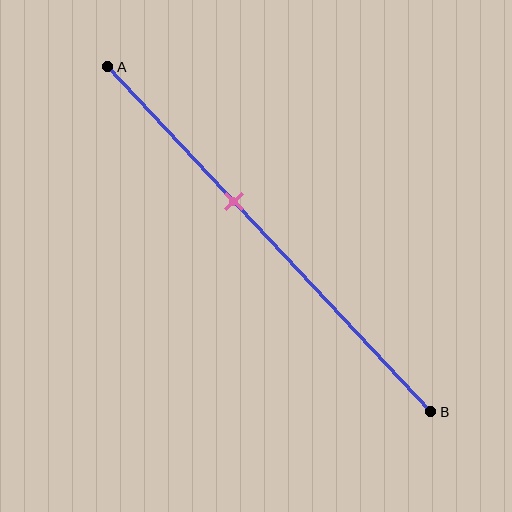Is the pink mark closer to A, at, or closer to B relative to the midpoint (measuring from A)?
The pink mark is closer to point A than the midpoint of segment AB.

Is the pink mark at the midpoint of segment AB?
No, the mark is at about 40% from A, not at the 50% midpoint.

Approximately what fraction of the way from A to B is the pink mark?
The pink mark is approximately 40% of the way from A to B.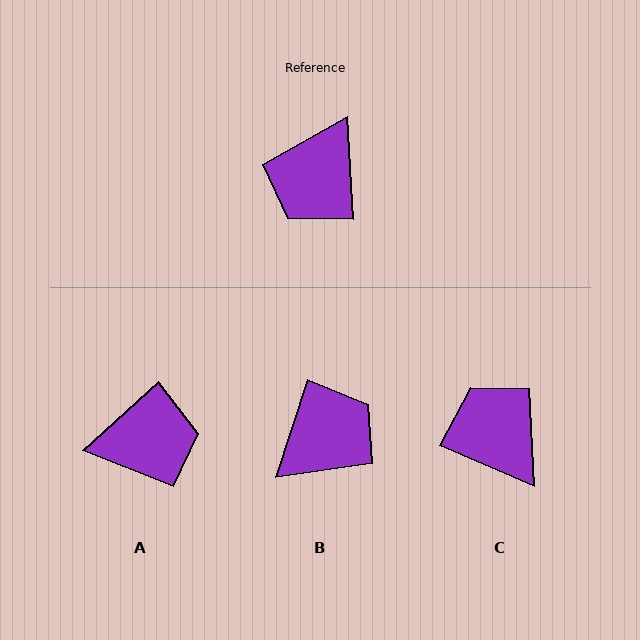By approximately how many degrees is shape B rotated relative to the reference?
Approximately 158 degrees counter-clockwise.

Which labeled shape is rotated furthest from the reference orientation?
B, about 158 degrees away.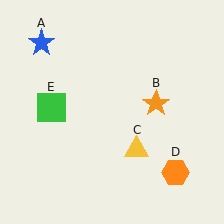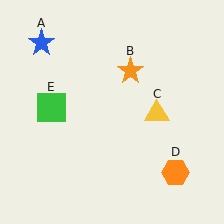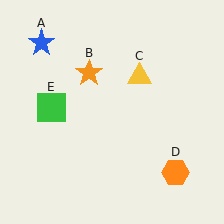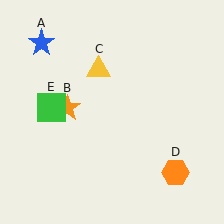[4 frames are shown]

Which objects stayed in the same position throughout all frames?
Blue star (object A) and orange hexagon (object D) and green square (object E) remained stationary.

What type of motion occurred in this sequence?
The orange star (object B), yellow triangle (object C) rotated counterclockwise around the center of the scene.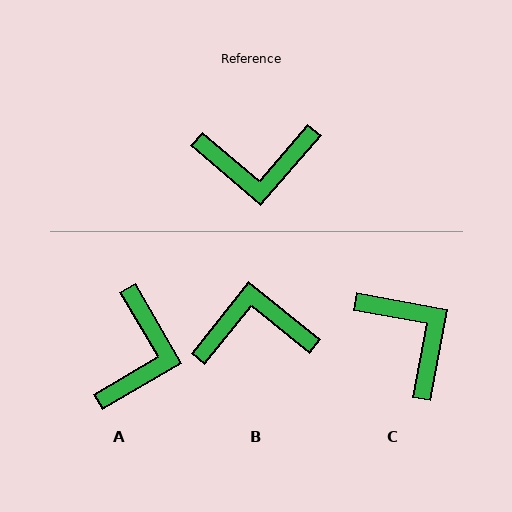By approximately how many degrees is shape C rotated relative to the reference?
Approximately 120 degrees counter-clockwise.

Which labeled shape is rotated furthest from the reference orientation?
B, about 178 degrees away.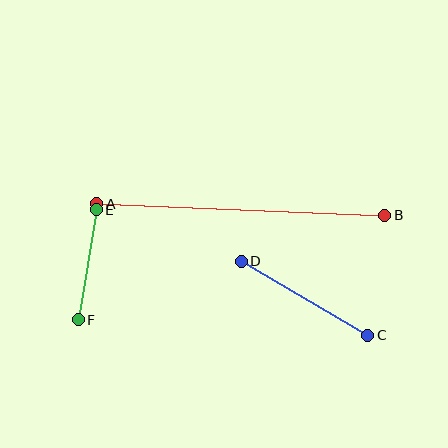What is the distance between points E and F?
The distance is approximately 111 pixels.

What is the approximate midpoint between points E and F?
The midpoint is at approximately (87, 265) pixels.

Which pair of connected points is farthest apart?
Points A and B are farthest apart.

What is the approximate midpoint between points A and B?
The midpoint is at approximately (241, 209) pixels.